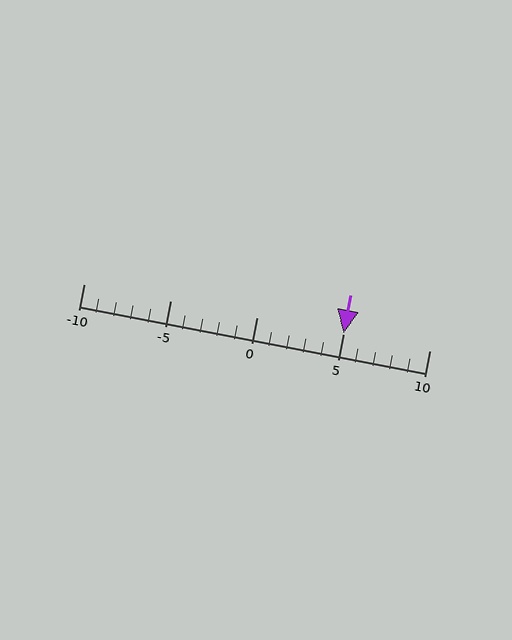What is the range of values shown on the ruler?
The ruler shows values from -10 to 10.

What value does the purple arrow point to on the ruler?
The purple arrow points to approximately 5.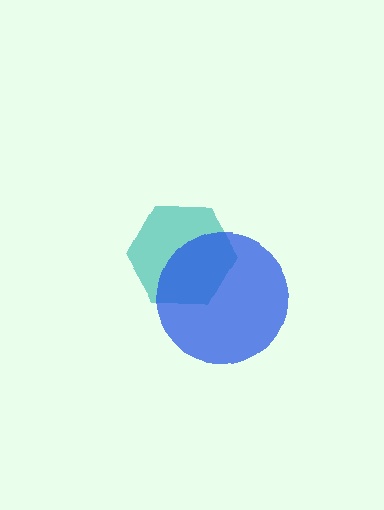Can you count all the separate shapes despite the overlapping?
Yes, there are 2 separate shapes.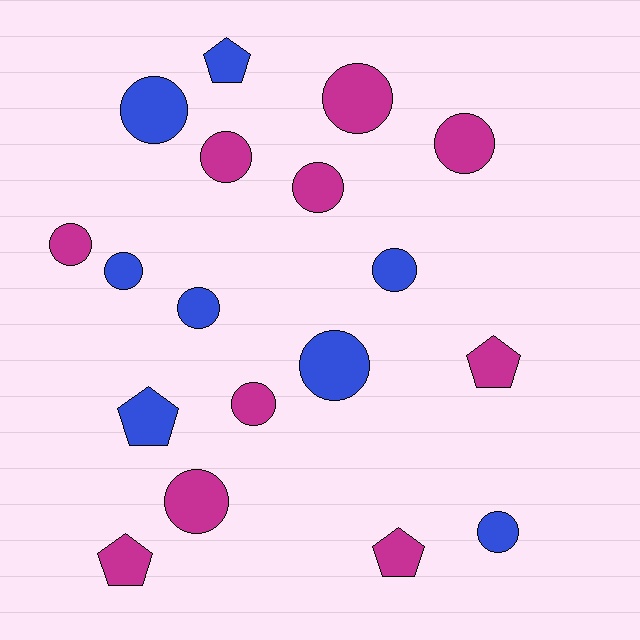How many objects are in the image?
There are 18 objects.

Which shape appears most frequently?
Circle, with 13 objects.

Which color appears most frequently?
Magenta, with 10 objects.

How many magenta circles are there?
There are 7 magenta circles.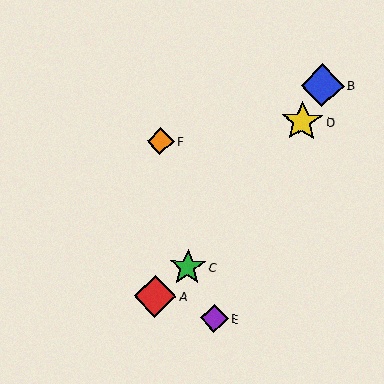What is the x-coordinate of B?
Object B is at x≈322.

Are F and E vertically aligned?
No, F is at x≈160 and E is at x≈214.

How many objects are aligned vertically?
2 objects (A, F) are aligned vertically.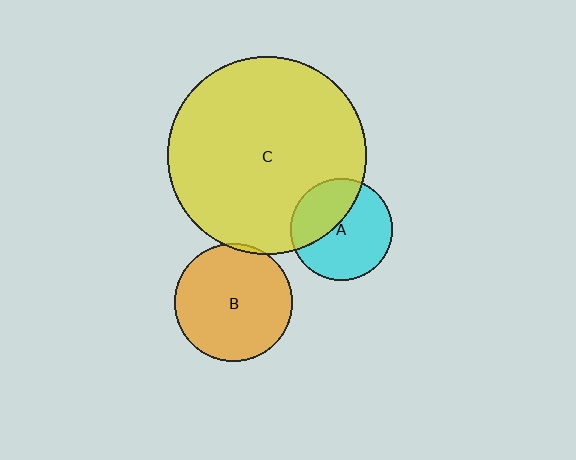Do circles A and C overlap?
Yes.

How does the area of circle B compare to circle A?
Approximately 1.4 times.